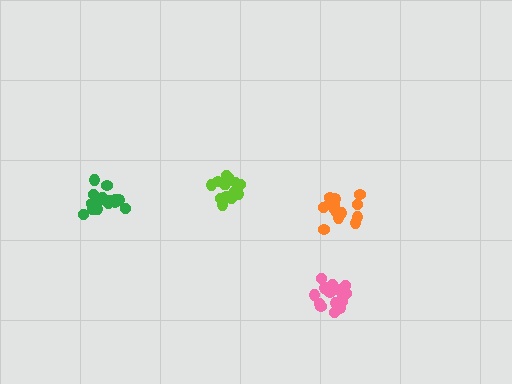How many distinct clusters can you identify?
There are 4 distinct clusters.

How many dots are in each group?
Group 1: 16 dots, Group 2: 17 dots, Group 3: 16 dots, Group 4: 15 dots (64 total).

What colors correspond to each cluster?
The clusters are colored: lime, pink, orange, green.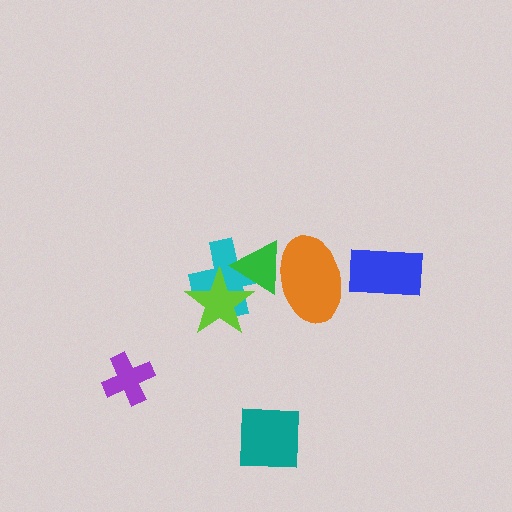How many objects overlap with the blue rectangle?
0 objects overlap with the blue rectangle.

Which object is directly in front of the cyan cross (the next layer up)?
The lime star is directly in front of the cyan cross.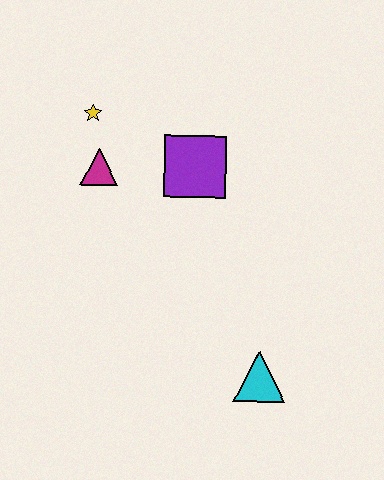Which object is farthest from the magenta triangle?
The cyan triangle is farthest from the magenta triangle.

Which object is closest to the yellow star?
The magenta triangle is closest to the yellow star.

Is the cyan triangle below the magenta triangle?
Yes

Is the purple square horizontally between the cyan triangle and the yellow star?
Yes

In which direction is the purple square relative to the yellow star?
The purple square is to the right of the yellow star.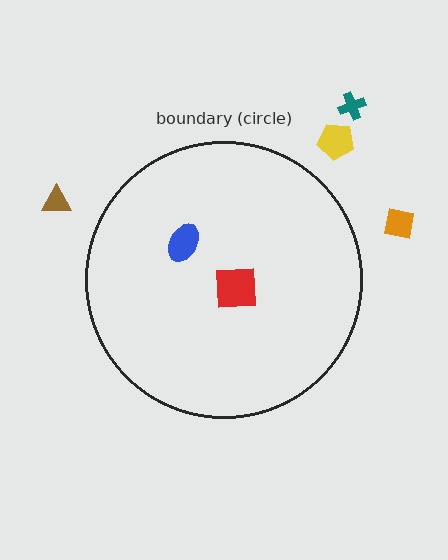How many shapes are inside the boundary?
2 inside, 4 outside.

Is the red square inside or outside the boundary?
Inside.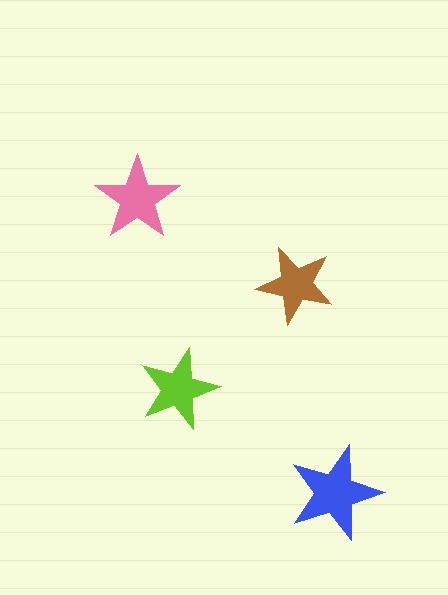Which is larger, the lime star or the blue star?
The blue one.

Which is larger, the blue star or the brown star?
The blue one.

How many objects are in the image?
There are 4 objects in the image.